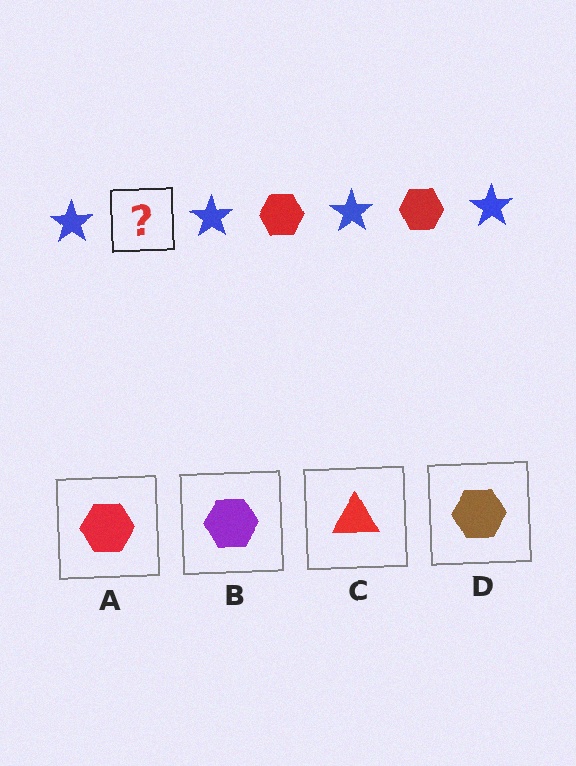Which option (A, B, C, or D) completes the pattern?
A.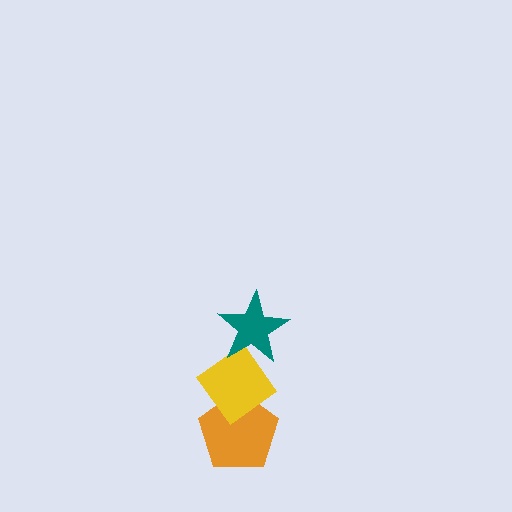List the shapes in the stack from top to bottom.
From top to bottom: the teal star, the yellow diamond, the orange pentagon.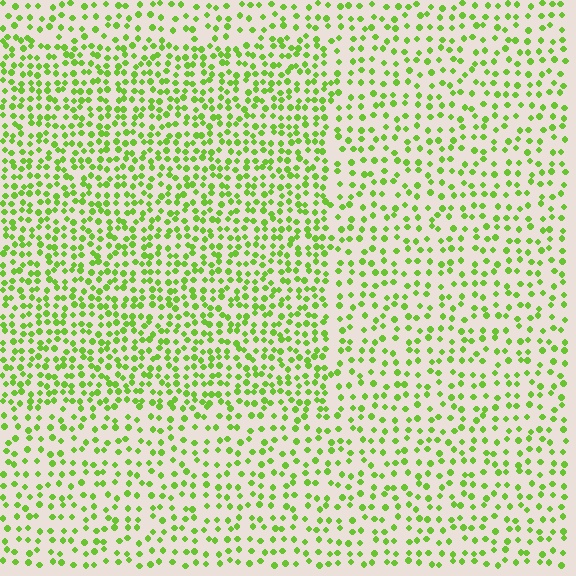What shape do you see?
I see a rectangle.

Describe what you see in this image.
The image contains small lime elements arranged at two different densities. A rectangle-shaped region is visible where the elements are more densely packed than the surrounding area.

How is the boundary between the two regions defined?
The boundary is defined by a change in element density (approximately 1.7x ratio). All elements are the same color, size, and shape.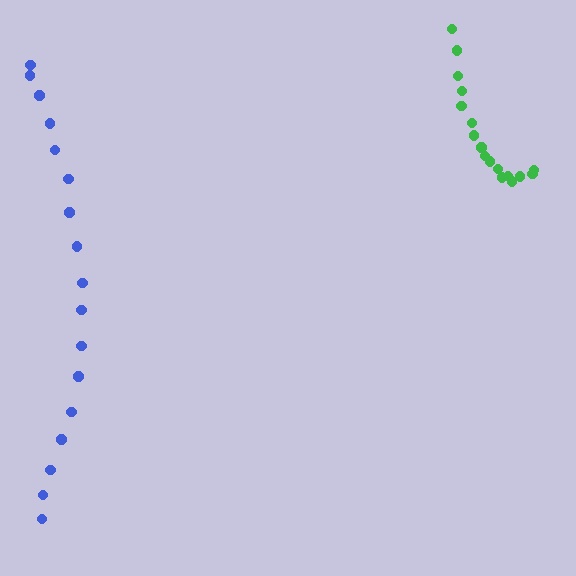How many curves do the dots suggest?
There are 2 distinct paths.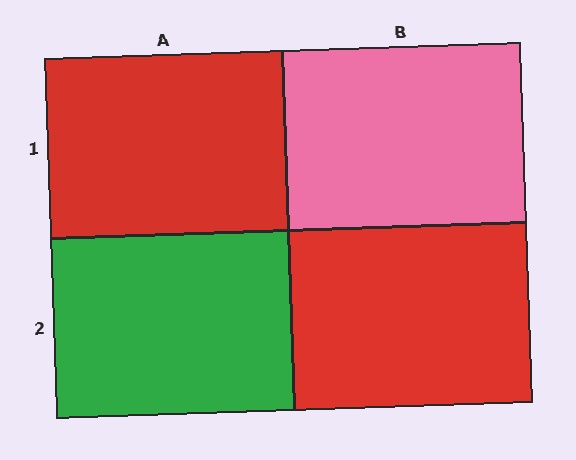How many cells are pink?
1 cell is pink.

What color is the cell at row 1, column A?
Red.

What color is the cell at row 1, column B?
Pink.